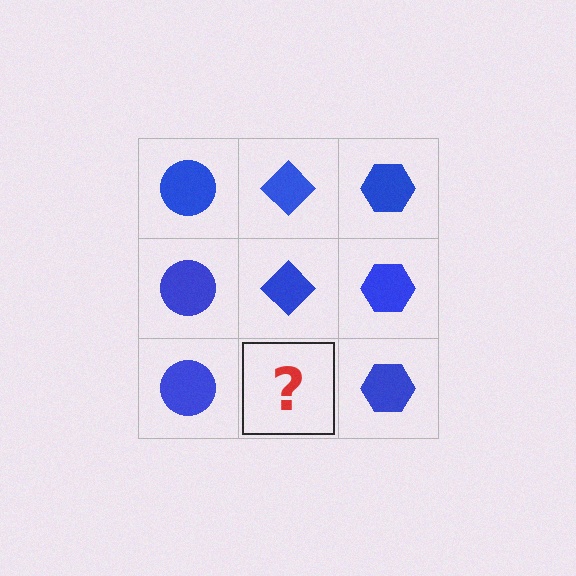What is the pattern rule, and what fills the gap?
The rule is that each column has a consistent shape. The gap should be filled with a blue diamond.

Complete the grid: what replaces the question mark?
The question mark should be replaced with a blue diamond.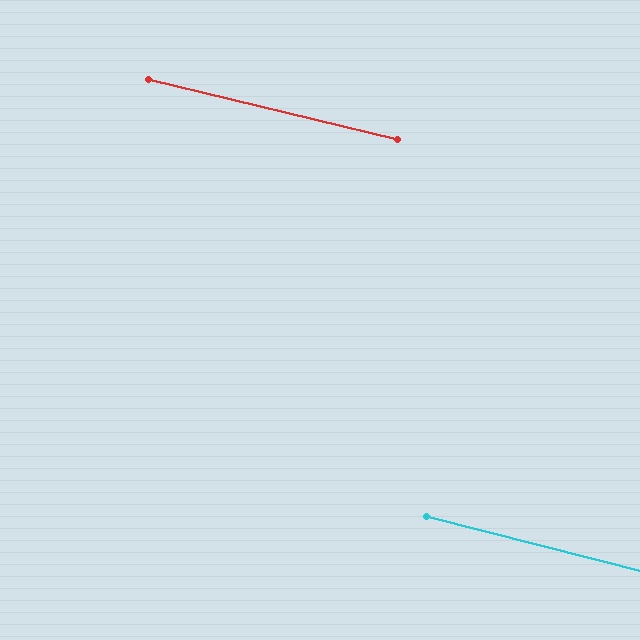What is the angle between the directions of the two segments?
Approximately 1 degree.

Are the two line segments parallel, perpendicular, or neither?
Parallel — their directions differ by only 0.8°.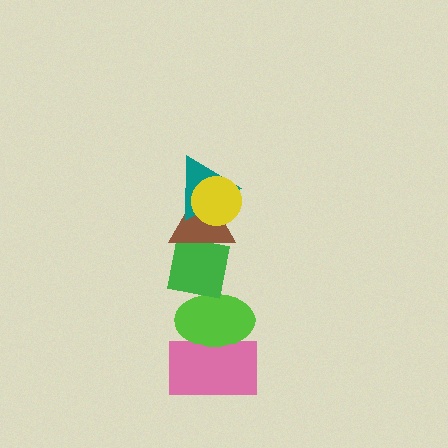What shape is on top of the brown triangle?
The teal triangle is on top of the brown triangle.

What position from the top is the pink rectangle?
The pink rectangle is 6th from the top.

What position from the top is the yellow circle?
The yellow circle is 1st from the top.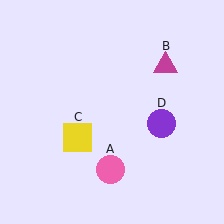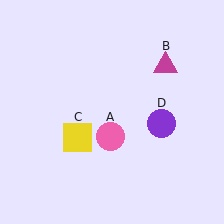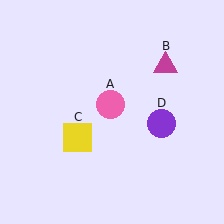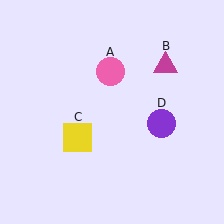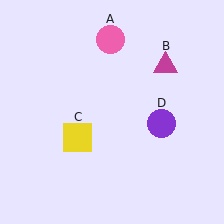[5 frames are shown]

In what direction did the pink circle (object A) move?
The pink circle (object A) moved up.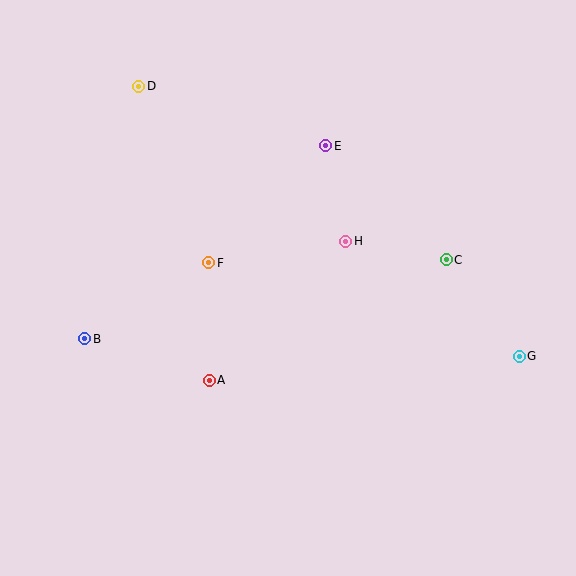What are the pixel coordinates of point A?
Point A is at (209, 380).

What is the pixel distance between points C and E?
The distance between C and E is 166 pixels.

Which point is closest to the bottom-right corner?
Point G is closest to the bottom-right corner.